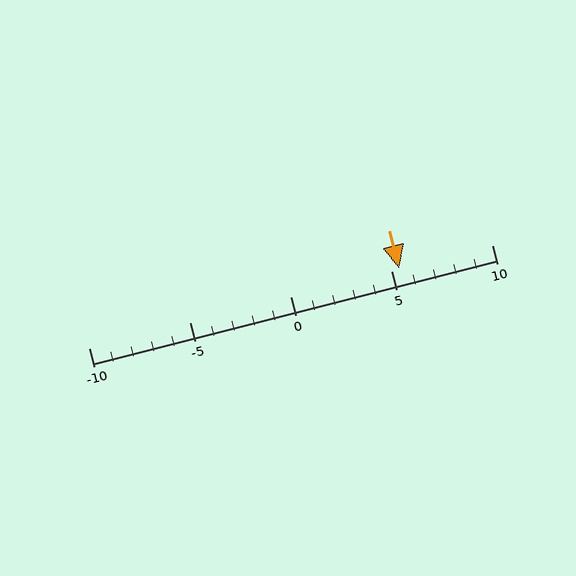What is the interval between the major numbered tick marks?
The major tick marks are spaced 5 units apart.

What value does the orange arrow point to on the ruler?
The orange arrow points to approximately 5.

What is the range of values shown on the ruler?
The ruler shows values from -10 to 10.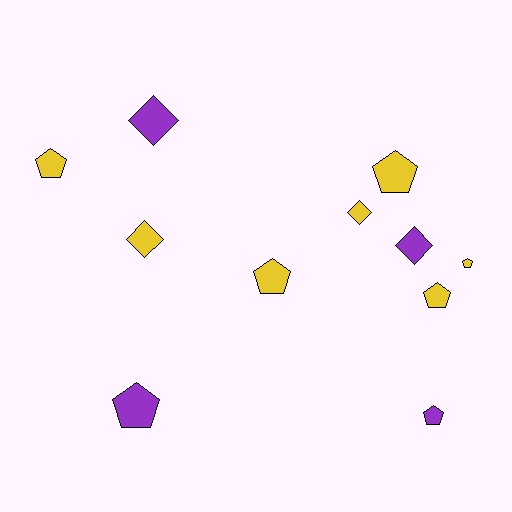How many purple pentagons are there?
There are 2 purple pentagons.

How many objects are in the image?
There are 11 objects.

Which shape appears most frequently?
Pentagon, with 7 objects.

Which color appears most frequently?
Yellow, with 7 objects.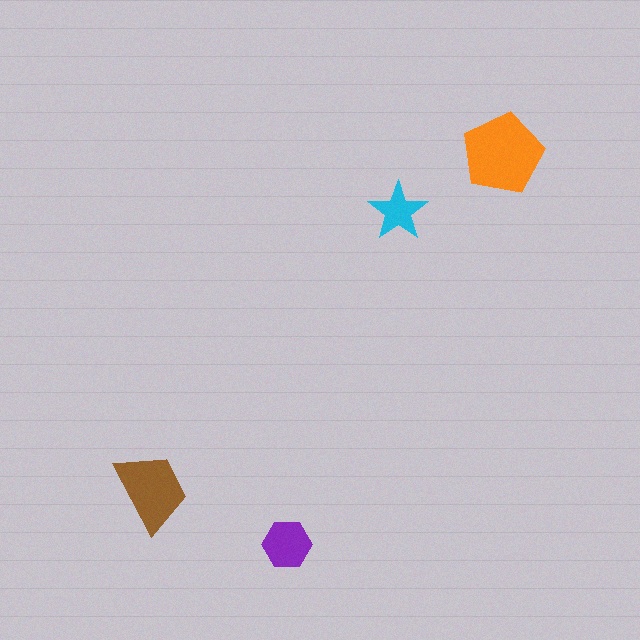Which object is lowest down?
The purple hexagon is bottommost.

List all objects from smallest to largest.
The cyan star, the purple hexagon, the brown trapezoid, the orange pentagon.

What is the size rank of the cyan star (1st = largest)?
4th.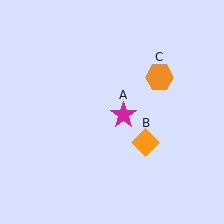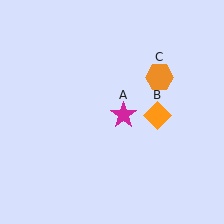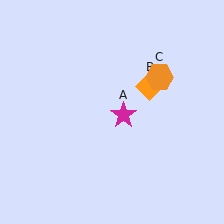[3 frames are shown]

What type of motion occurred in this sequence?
The orange diamond (object B) rotated counterclockwise around the center of the scene.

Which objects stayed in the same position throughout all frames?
Magenta star (object A) and orange hexagon (object C) remained stationary.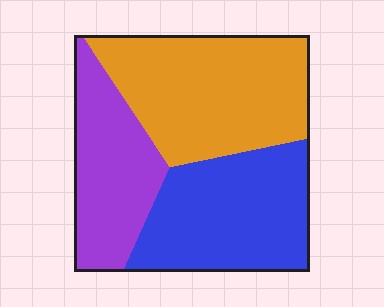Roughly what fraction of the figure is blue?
Blue takes up between a quarter and a half of the figure.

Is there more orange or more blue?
Orange.